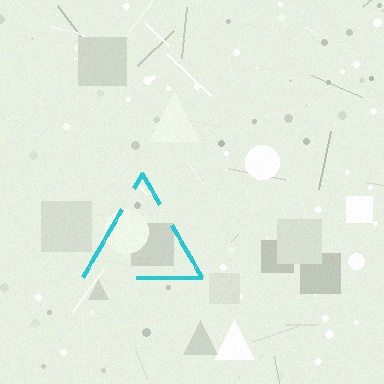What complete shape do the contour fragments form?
The contour fragments form a triangle.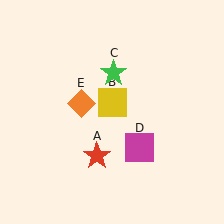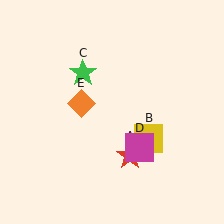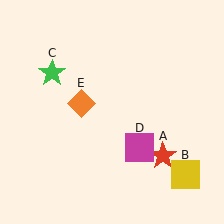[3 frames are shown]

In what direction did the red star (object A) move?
The red star (object A) moved right.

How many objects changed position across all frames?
3 objects changed position: red star (object A), yellow square (object B), green star (object C).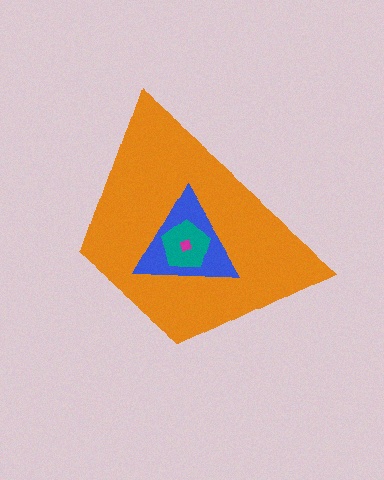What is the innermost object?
The magenta diamond.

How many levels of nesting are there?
4.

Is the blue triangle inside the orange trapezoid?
Yes.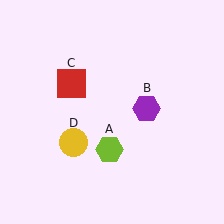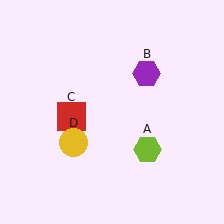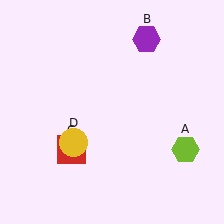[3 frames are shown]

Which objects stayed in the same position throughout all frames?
Yellow circle (object D) remained stationary.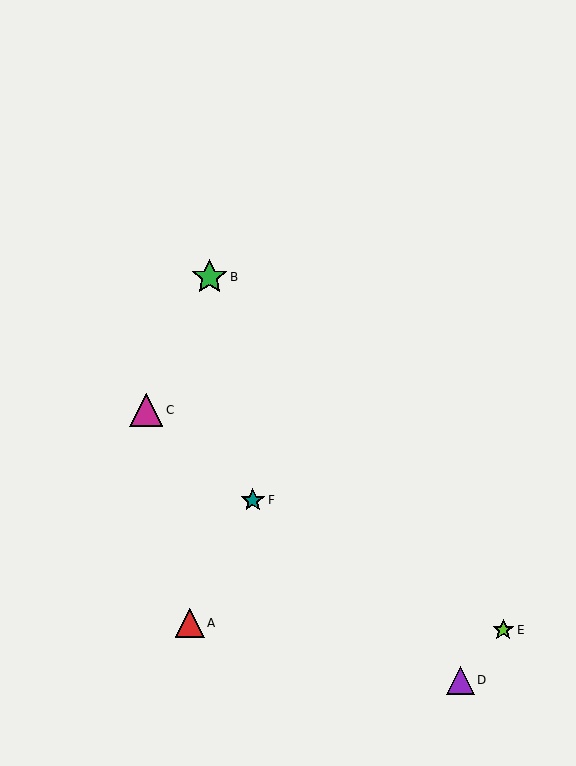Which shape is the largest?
The green star (labeled B) is the largest.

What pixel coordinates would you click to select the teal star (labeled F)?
Click at (253, 500) to select the teal star F.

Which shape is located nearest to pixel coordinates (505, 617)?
The lime star (labeled E) at (503, 630) is nearest to that location.